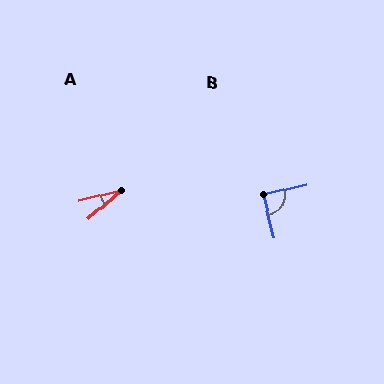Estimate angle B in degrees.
Approximately 88 degrees.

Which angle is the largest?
B, at approximately 88 degrees.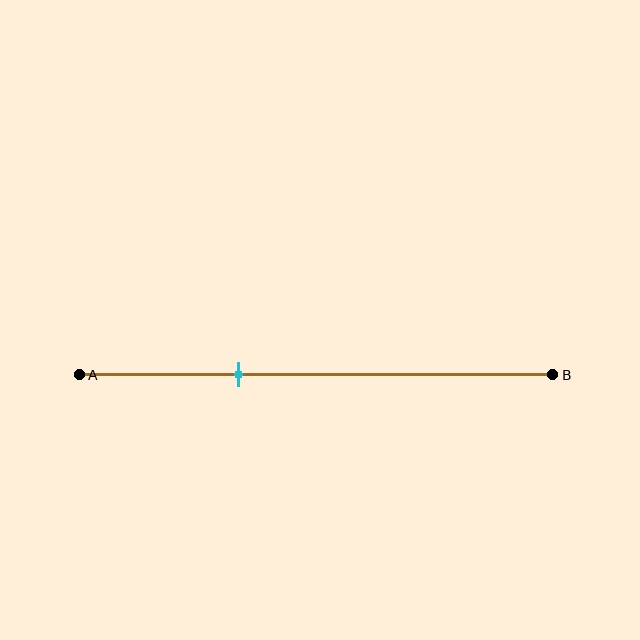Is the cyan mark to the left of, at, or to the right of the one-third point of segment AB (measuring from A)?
The cyan mark is approximately at the one-third point of segment AB.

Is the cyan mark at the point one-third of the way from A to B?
Yes, the mark is approximately at the one-third point.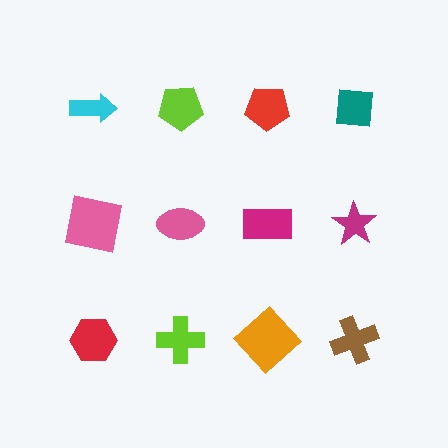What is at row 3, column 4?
A brown cross.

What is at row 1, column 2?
A lime pentagon.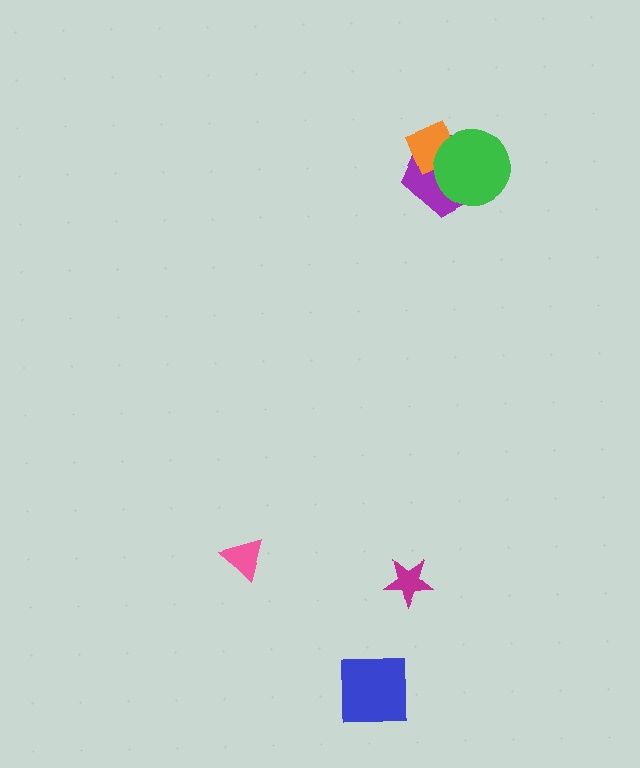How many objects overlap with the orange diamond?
2 objects overlap with the orange diamond.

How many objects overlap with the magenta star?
0 objects overlap with the magenta star.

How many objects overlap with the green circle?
2 objects overlap with the green circle.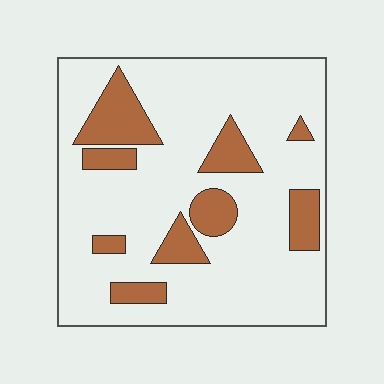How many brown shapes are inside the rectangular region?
9.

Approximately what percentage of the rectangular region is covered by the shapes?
Approximately 20%.